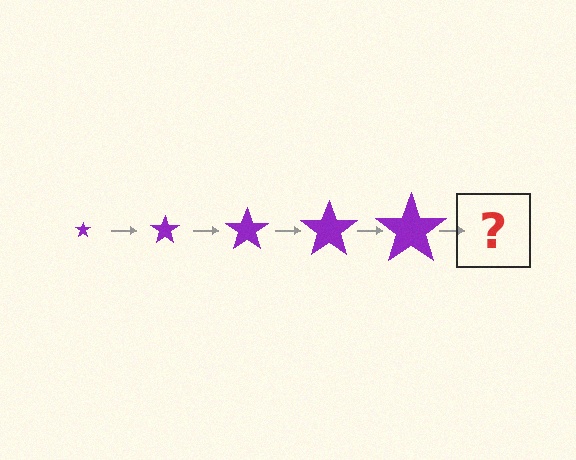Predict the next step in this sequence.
The next step is a purple star, larger than the previous one.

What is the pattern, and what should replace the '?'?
The pattern is that the star gets progressively larger each step. The '?' should be a purple star, larger than the previous one.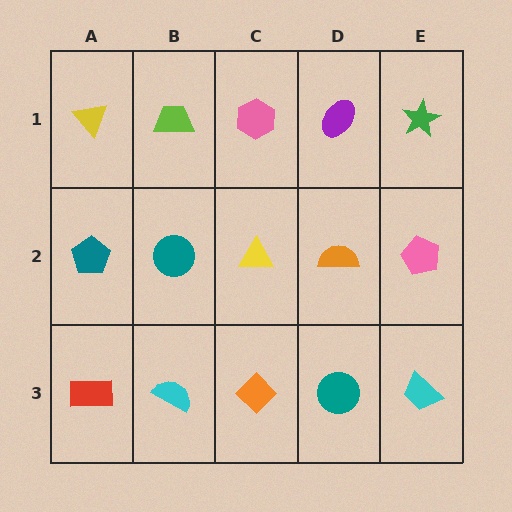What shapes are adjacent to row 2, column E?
A green star (row 1, column E), a cyan trapezoid (row 3, column E), an orange semicircle (row 2, column D).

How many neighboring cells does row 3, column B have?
3.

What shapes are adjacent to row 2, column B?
A lime trapezoid (row 1, column B), a cyan semicircle (row 3, column B), a teal pentagon (row 2, column A), a yellow triangle (row 2, column C).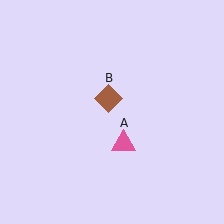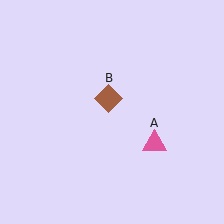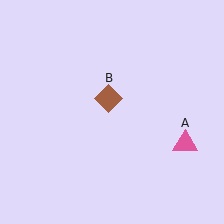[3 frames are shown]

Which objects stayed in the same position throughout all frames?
Brown diamond (object B) remained stationary.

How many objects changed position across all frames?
1 object changed position: pink triangle (object A).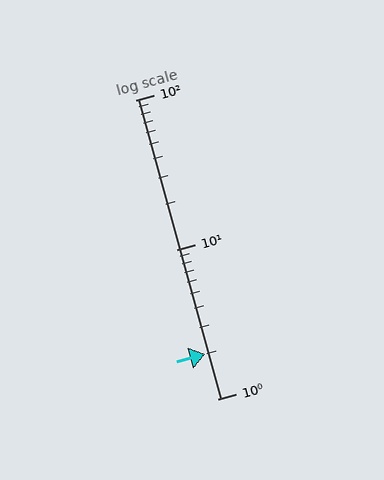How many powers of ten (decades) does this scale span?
The scale spans 2 decades, from 1 to 100.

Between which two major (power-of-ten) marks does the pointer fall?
The pointer is between 1 and 10.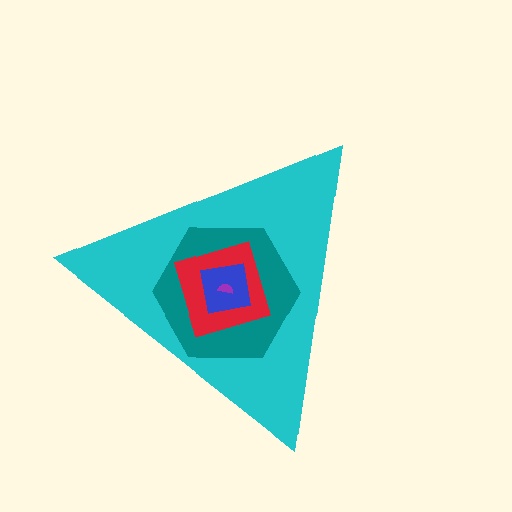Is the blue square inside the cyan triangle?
Yes.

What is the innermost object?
The purple semicircle.